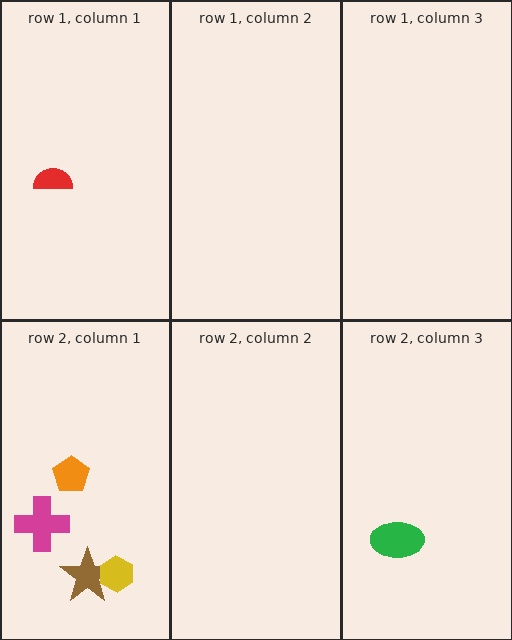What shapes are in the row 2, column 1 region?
The magenta cross, the brown star, the yellow hexagon, the orange pentagon.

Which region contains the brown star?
The row 2, column 1 region.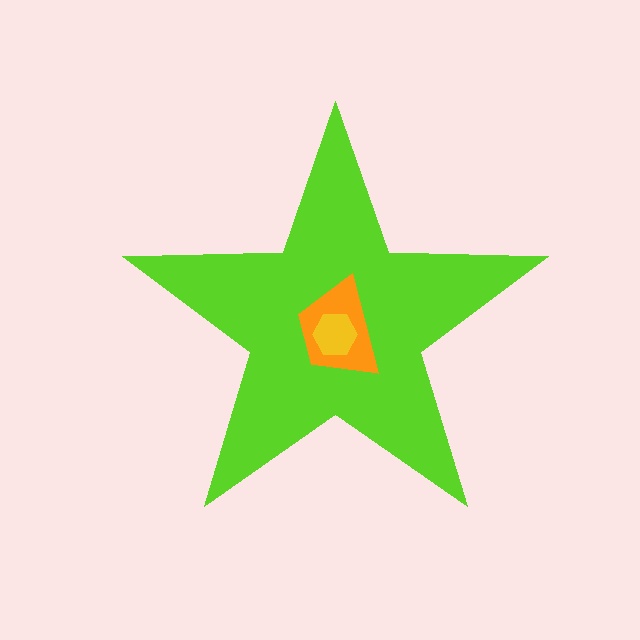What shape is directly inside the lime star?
The orange trapezoid.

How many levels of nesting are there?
3.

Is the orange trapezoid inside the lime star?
Yes.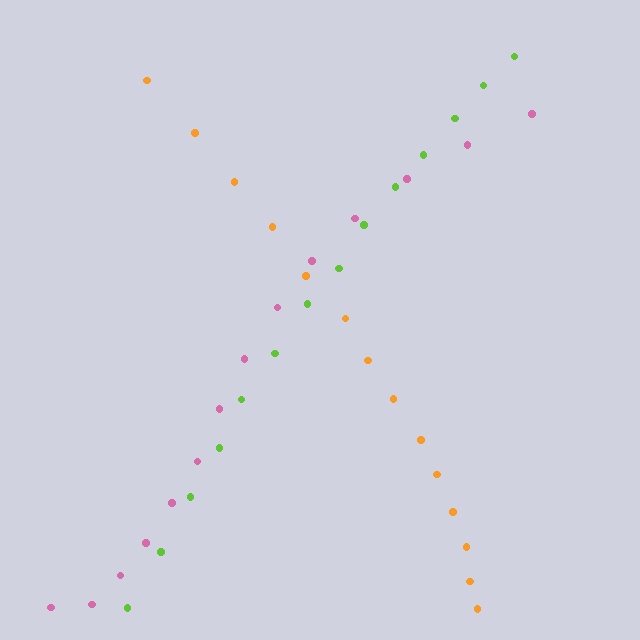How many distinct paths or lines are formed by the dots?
There are 3 distinct paths.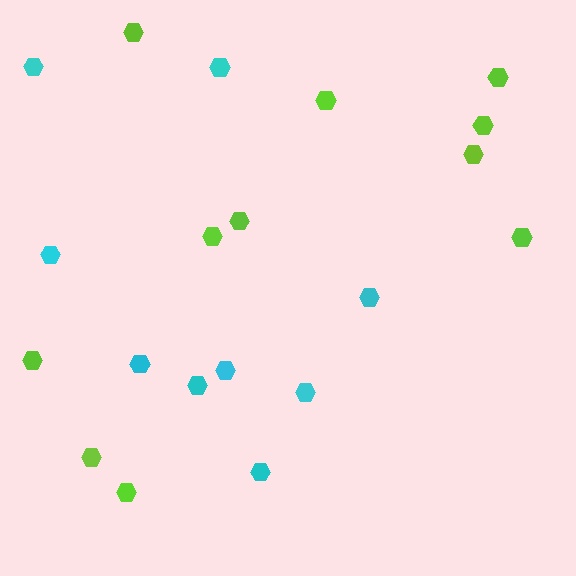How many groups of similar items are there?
There are 2 groups: one group of cyan hexagons (9) and one group of lime hexagons (11).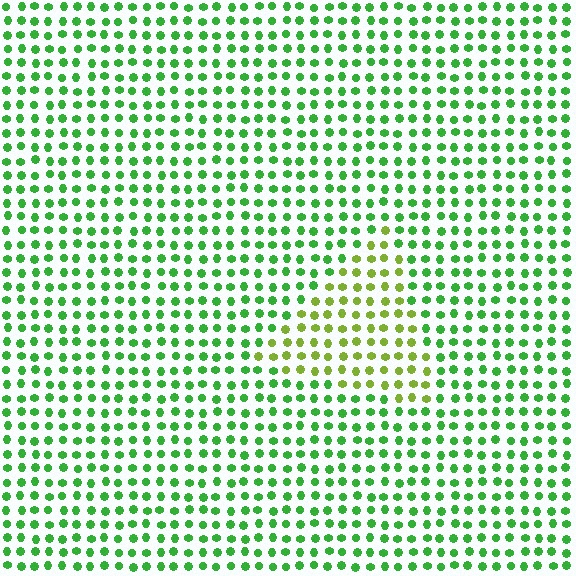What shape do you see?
I see a triangle.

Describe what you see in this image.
The image is filled with small green elements in a uniform arrangement. A triangle-shaped region is visible where the elements are tinted to a slightly different hue, forming a subtle color boundary.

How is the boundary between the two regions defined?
The boundary is defined purely by a slight shift in hue (about 38 degrees). Spacing, size, and orientation are identical on both sides.